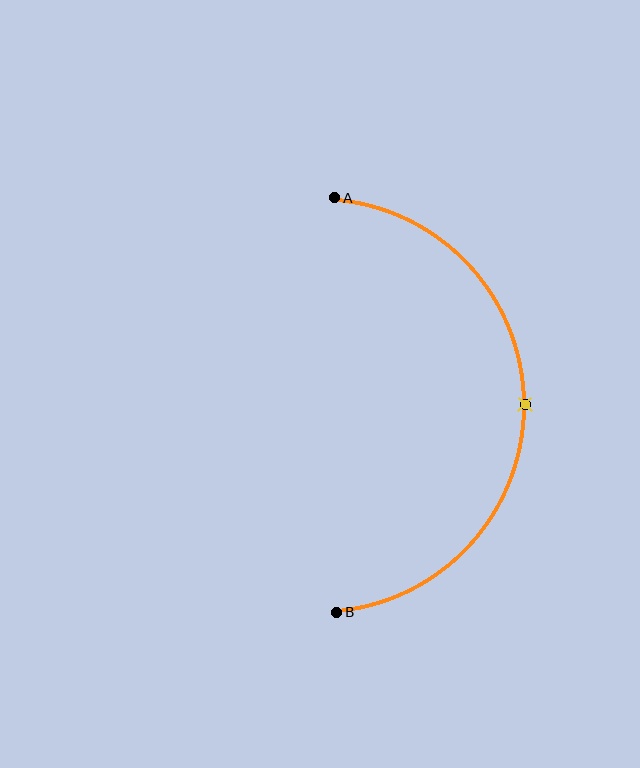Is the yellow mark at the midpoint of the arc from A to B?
Yes. The yellow mark lies on the arc at equal arc-length from both A and B — it is the arc midpoint.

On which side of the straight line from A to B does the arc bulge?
The arc bulges to the right of the straight line connecting A and B.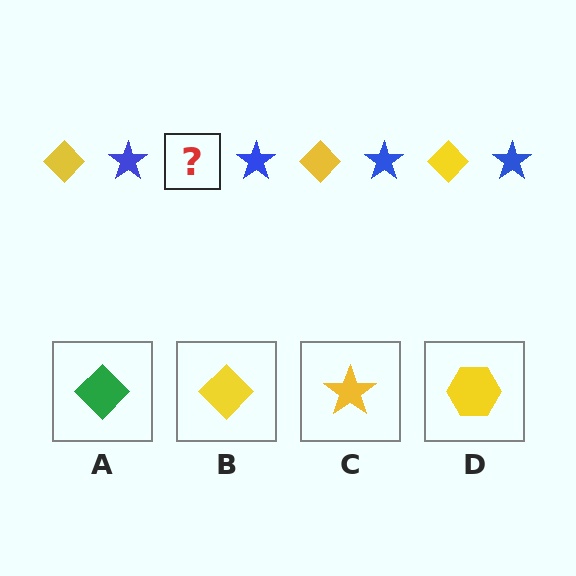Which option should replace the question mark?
Option B.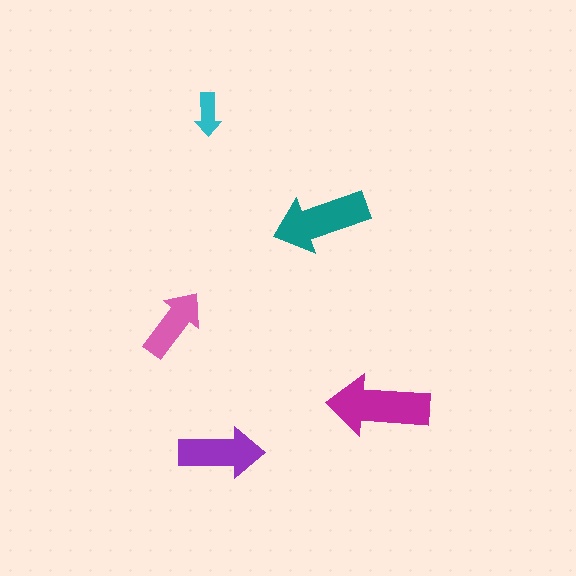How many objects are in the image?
There are 5 objects in the image.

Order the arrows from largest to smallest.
the magenta one, the teal one, the purple one, the pink one, the cyan one.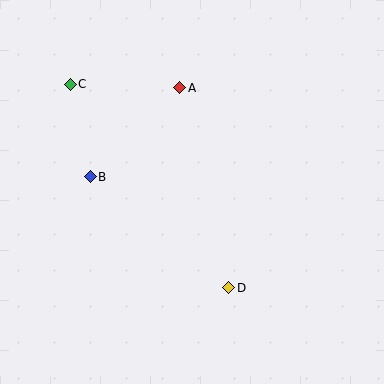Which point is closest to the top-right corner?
Point A is closest to the top-right corner.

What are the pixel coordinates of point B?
Point B is at (90, 177).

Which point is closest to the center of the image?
Point B at (90, 177) is closest to the center.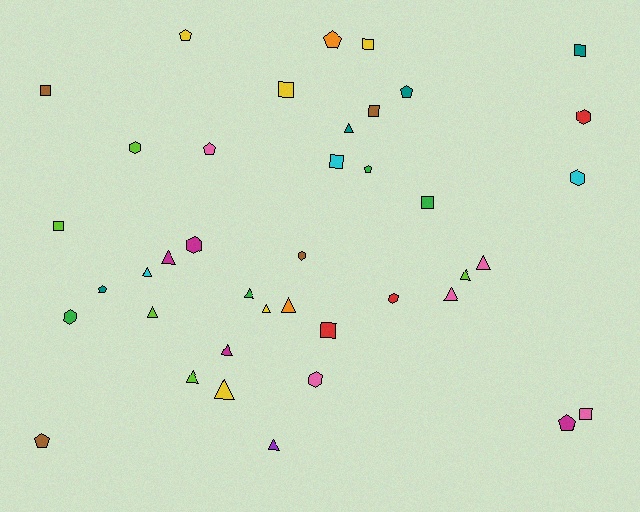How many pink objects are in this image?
There are 5 pink objects.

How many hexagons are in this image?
There are 8 hexagons.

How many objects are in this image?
There are 40 objects.